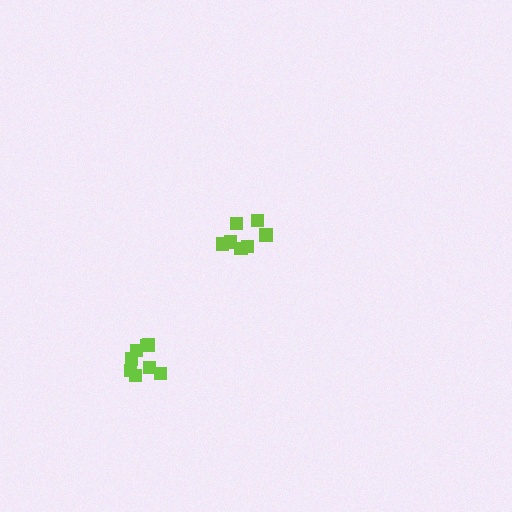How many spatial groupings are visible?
There are 2 spatial groupings.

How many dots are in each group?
Group 1: 8 dots, Group 2: 7 dots (15 total).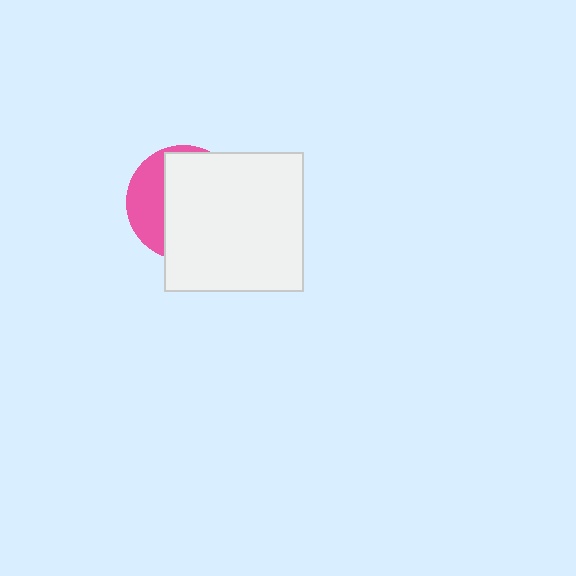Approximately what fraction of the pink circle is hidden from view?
Roughly 70% of the pink circle is hidden behind the white square.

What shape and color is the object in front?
The object in front is a white square.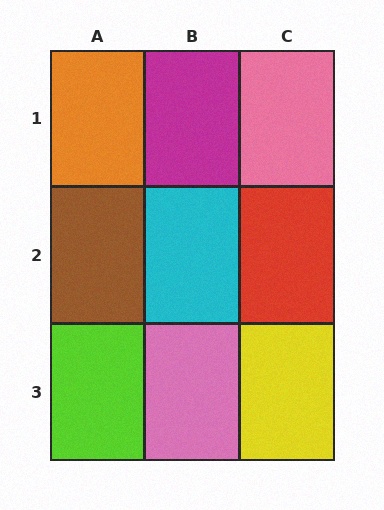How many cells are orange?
1 cell is orange.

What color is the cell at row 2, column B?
Cyan.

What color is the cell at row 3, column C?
Yellow.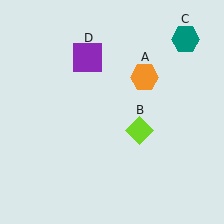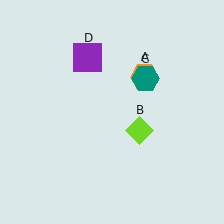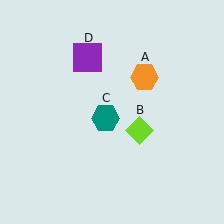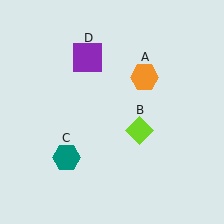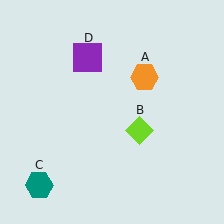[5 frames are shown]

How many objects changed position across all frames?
1 object changed position: teal hexagon (object C).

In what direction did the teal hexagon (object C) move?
The teal hexagon (object C) moved down and to the left.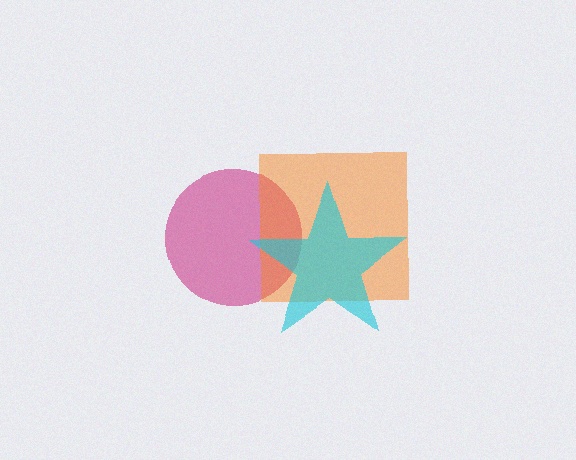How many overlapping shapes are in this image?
There are 3 overlapping shapes in the image.